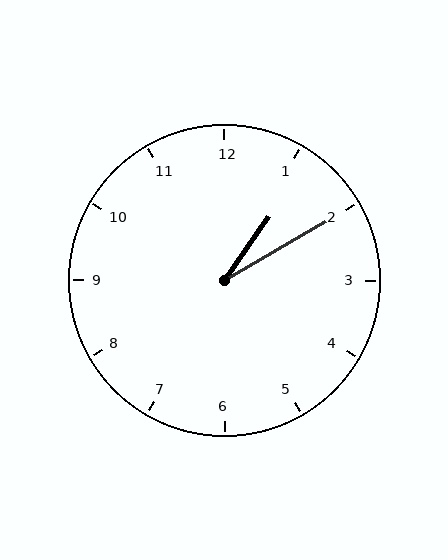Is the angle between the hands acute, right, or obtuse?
It is acute.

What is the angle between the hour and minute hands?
Approximately 25 degrees.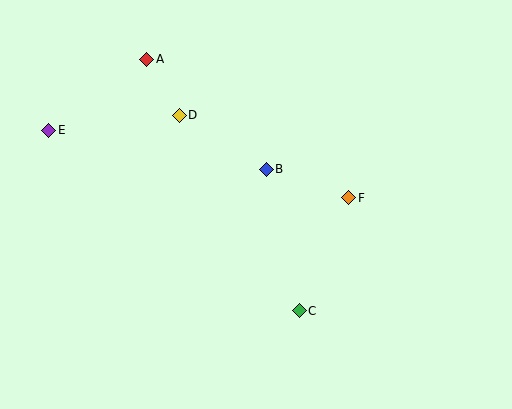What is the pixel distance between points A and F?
The distance between A and F is 245 pixels.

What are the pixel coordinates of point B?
Point B is at (266, 169).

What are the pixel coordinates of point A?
Point A is at (147, 59).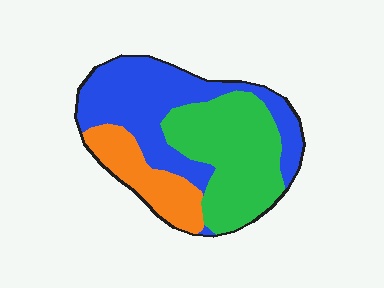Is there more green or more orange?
Green.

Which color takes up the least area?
Orange, at roughly 20%.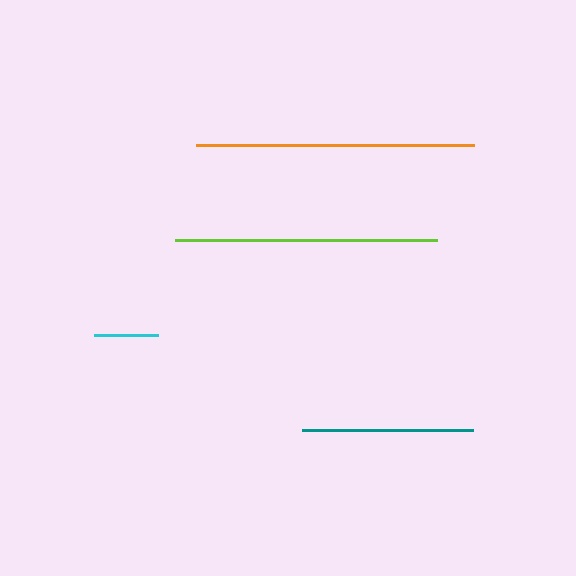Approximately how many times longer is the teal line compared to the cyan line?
The teal line is approximately 2.7 times the length of the cyan line.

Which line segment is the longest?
The orange line is the longest at approximately 278 pixels.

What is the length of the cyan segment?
The cyan segment is approximately 63 pixels long.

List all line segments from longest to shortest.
From longest to shortest: orange, lime, teal, cyan.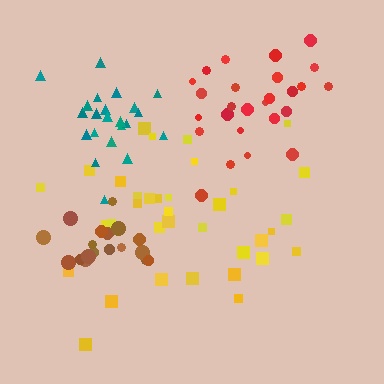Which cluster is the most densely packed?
Brown.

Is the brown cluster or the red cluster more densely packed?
Brown.